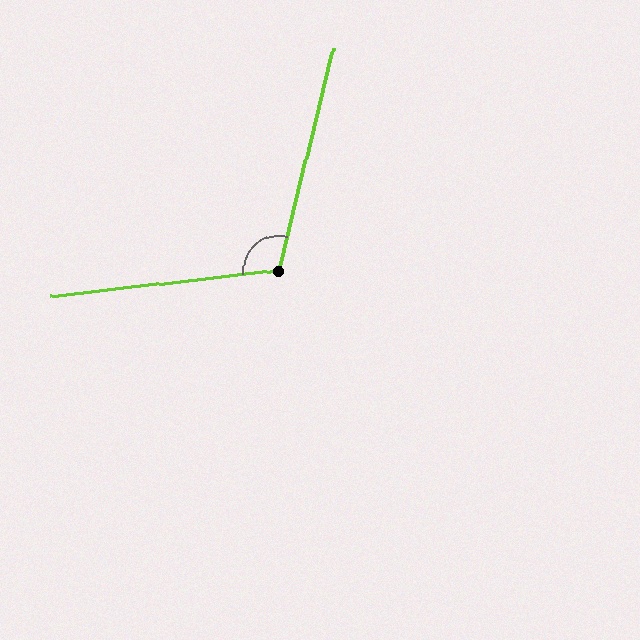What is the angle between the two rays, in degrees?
Approximately 111 degrees.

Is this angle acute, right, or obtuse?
It is obtuse.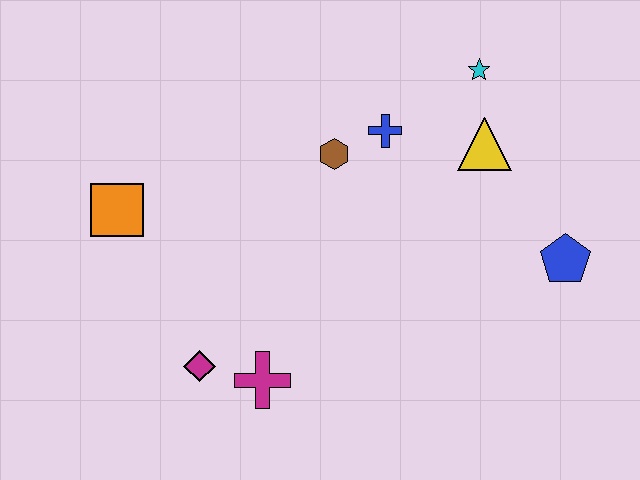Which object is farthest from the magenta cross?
The cyan star is farthest from the magenta cross.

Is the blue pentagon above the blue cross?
No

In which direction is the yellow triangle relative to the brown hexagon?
The yellow triangle is to the right of the brown hexagon.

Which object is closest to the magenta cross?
The magenta diamond is closest to the magenta cross.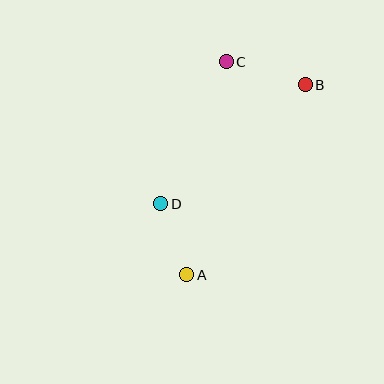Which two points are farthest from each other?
Points A and B are farthest from each other.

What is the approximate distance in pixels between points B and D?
The distance between B and D is approximately 187 pixels.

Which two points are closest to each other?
Points A and D are closest to each other.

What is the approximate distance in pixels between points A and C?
The distance between A and C is approximately 217 pixels.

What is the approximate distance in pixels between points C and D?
The distance between C and D is approximately 156 pixels.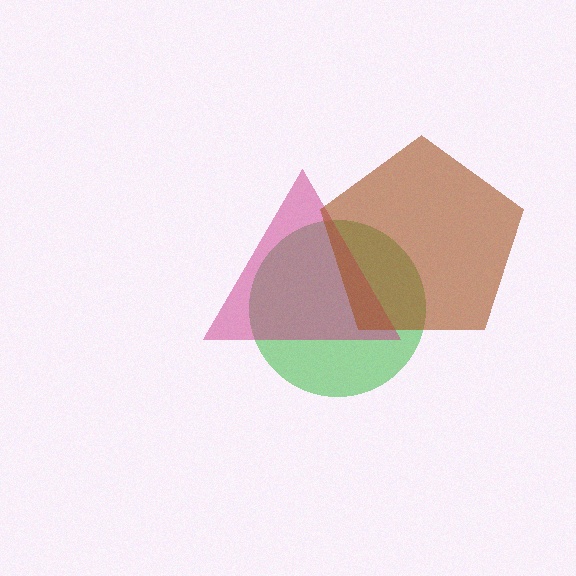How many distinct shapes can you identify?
There are 3 distinct shapes: a green circle, a magenta triangle, a brown pentagon.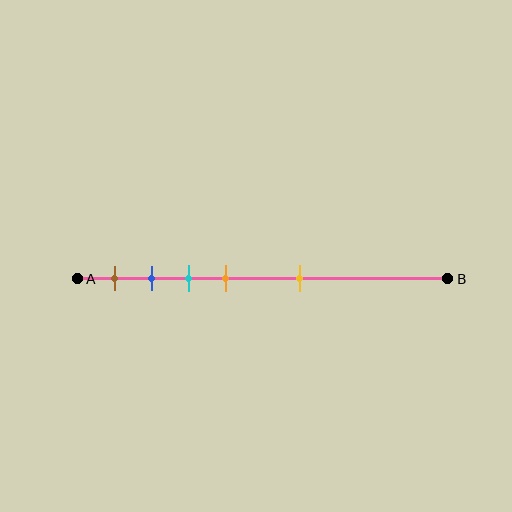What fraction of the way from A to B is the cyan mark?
The cyan mark is approximately 30% (0.3) of the way from A to B.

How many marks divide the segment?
There are 5 marks dividing the segment.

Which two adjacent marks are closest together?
The blue and cyan marks are the closest adjacent pair.